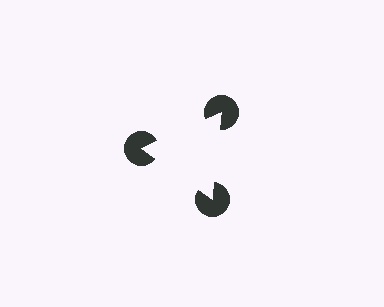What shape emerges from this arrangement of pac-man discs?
An illusory triangle — its edges are inferred from the aligned wedge cuts in the pac-man discs, not physically drawn.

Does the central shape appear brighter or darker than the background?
It typically appears slightly brighter than the background, even though no actual brightness change is drawn.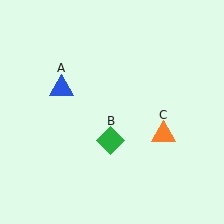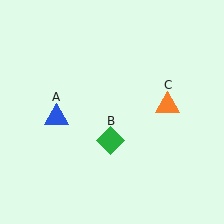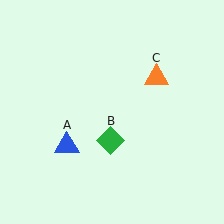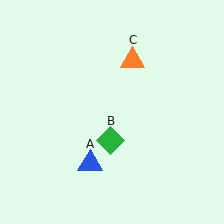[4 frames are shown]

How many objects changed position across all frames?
2 objects changed position: blue triangle (object A), orange triangle (object C).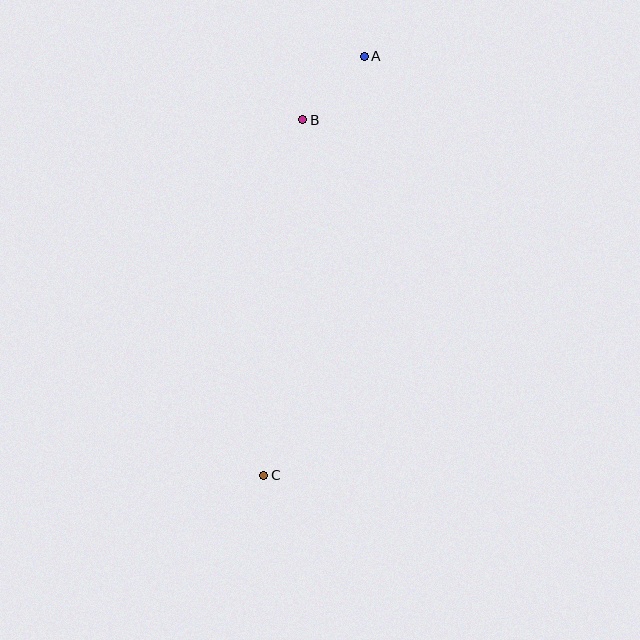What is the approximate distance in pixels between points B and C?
The distance between B and C is approximately 357 pixels.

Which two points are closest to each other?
Points A and B are closest to each other.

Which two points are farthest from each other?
Points A and C are farthest from each other.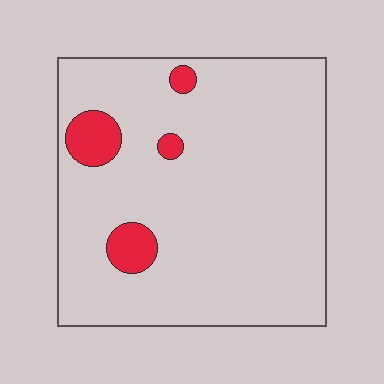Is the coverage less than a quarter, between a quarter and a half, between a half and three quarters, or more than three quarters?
Less than a quarter.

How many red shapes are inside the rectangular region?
4.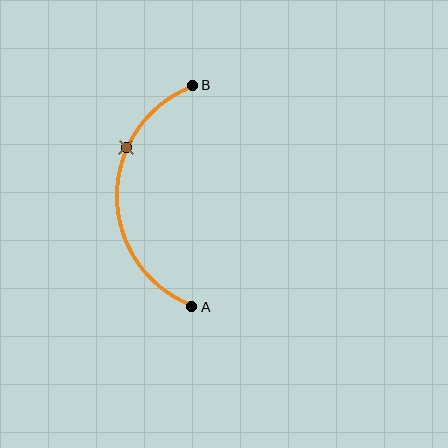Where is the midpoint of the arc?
The arc midpoint is the point on the curve farthest from the straight line joining A and B. It sits to the left of that line.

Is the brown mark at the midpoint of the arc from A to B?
No. The brown mark lies on the arc but is closer to endpoint B. The arc midpoint would be at the point on the curve equidistant along the arc from both A and B.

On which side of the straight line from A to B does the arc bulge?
The arc bulges to the left of the straight line connecting A and B.